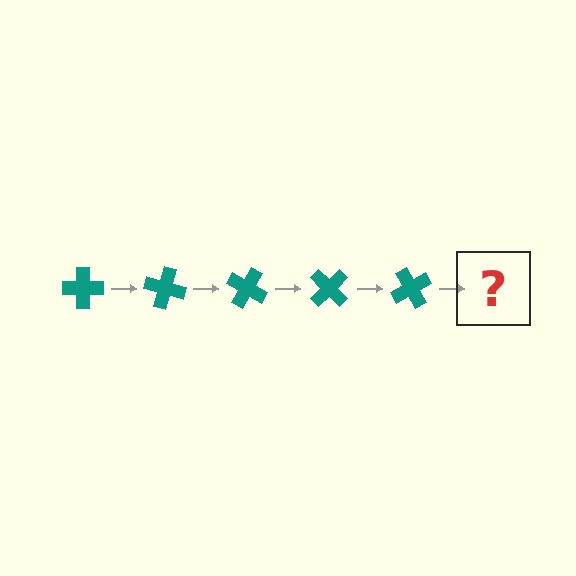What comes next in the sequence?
The next element should be a teal cross rotated 75 degrees.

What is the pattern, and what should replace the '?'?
The pattern is that the cross rotates 15 degrees each step. The '?' should be a teal cross rotated 75 degrees.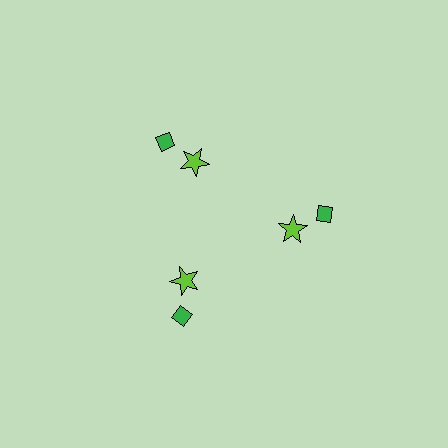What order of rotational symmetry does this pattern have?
This pattern has 3-fold rotational symmetry.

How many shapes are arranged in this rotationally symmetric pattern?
There are 6 shapes, arranged in 3 groups of 2.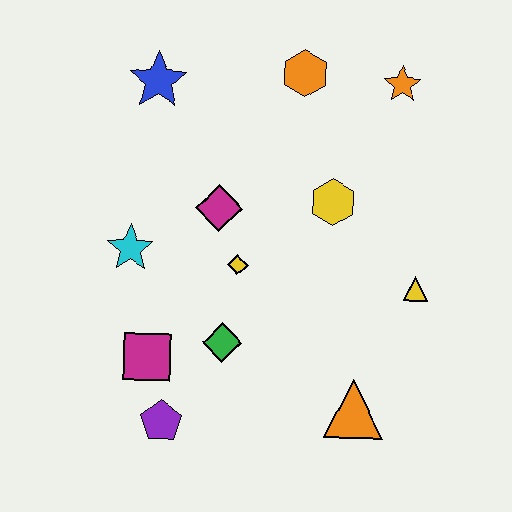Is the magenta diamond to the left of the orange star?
Yes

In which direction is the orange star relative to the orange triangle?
The orange star is above the orange triangle.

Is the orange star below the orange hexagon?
Yes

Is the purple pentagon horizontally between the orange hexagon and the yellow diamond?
No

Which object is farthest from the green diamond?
The orange star is farthest from the green diamond.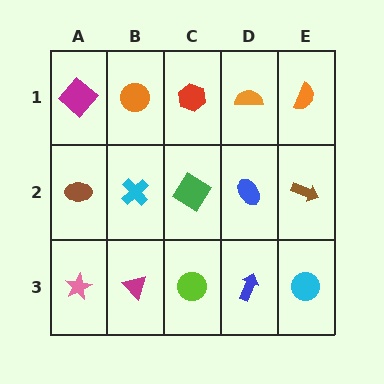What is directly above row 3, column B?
A cyan cross.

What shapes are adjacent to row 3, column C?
A green diamond (row 2, column C), a magenta triangle (row 3, column B), a blue arrow (row 3, column D).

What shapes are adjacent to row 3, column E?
A brown arrow (row 2, column E), a blue arrow (row 3, column D).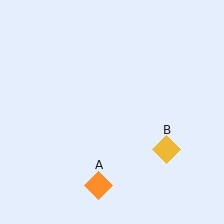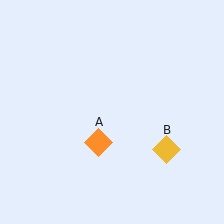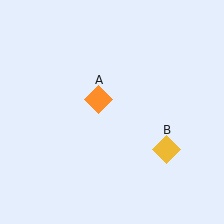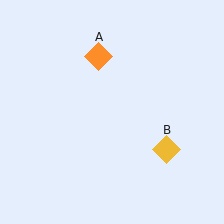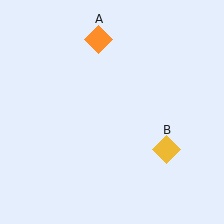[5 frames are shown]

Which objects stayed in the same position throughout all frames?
Yellow diamond (object B) remained stationary.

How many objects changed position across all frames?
1 object changed position: orange diamond (object A).